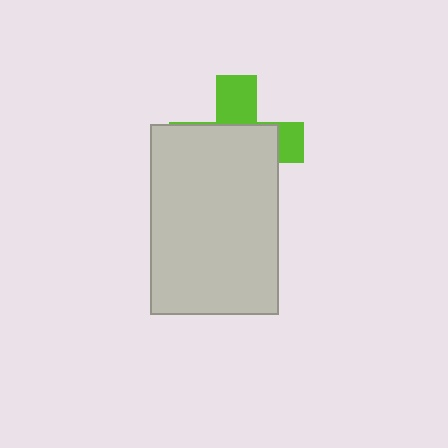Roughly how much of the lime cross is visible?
A small part of it is visible (roughly 33%).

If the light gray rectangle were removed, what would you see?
You would see the complete lime cross.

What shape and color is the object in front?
The object in front is a light gray rectangle.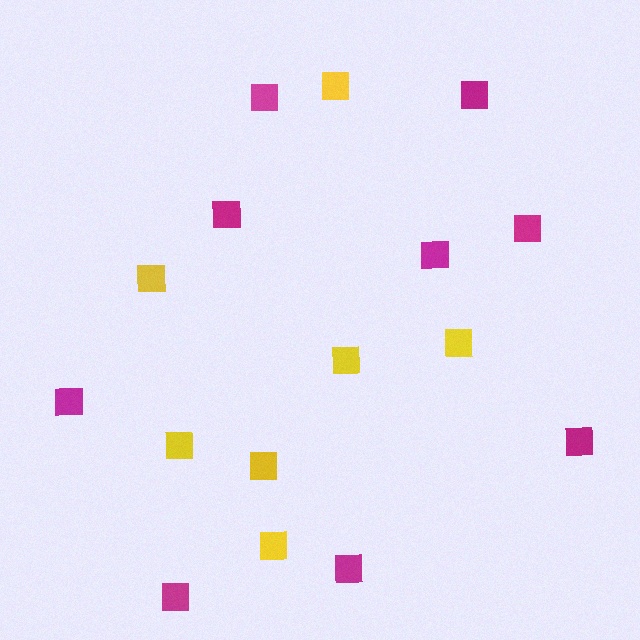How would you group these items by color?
There are 2 groups: one group of yellow squares (7) and one group of magenta squares (9).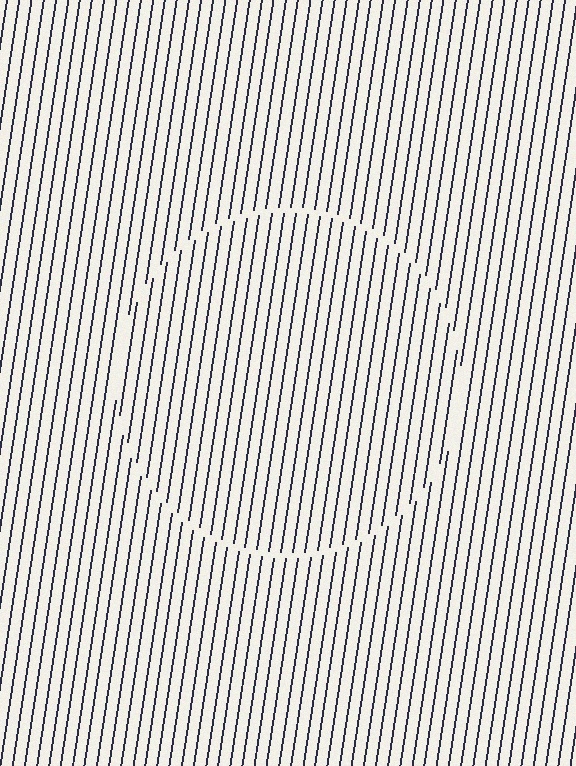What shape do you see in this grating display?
An illusory circle. The interior of the shape contains the same grating, shifted by half a period — the contour is defined by the phase discontinuity where line-ends from the inner and outer gratings abut.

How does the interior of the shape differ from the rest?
The interior of the shape contains the same grating, shifted by half a period — the contour is defined by the phase discontinuity where line-ends from the inner and outer gratings abut.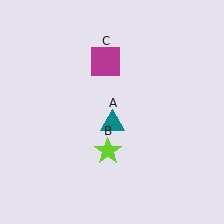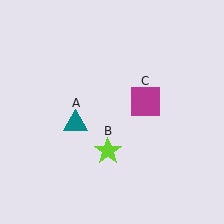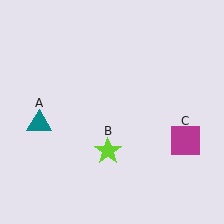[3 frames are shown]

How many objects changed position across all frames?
2 objects changed position: teal triangle (object A), magenta square (object C).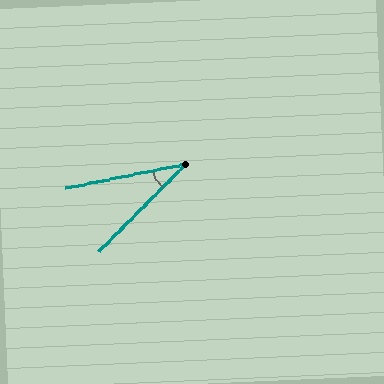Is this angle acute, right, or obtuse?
It is acute.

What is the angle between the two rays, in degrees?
Approximately 34 degrees.